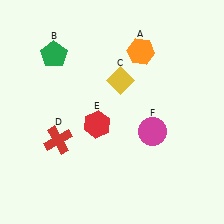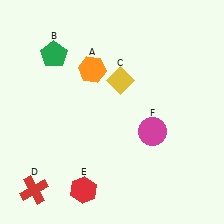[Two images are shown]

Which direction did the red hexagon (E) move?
The red hexagon (E) moved down.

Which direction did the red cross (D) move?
The red cross (D) moved down.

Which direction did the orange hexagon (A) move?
The orange hexagon (A) moved left.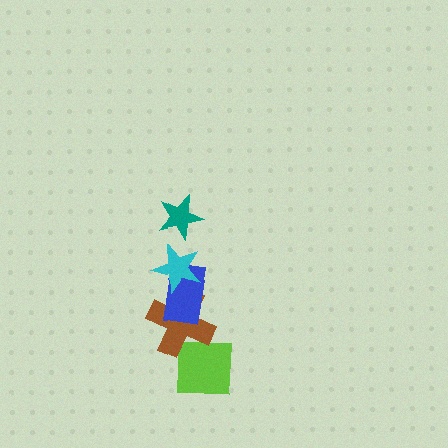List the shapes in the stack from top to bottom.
From top to bottom: the teal star, the cyan star, the blue rectangle, the brown cross, the lime square.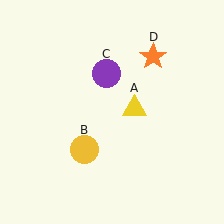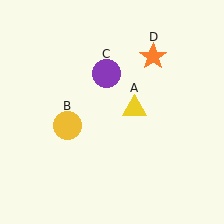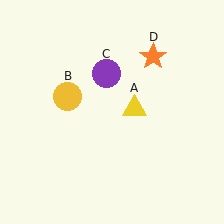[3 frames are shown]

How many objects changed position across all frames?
1 object changed position: yellow circle (object B).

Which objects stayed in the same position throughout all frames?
Yellow triangle (object A) and purple circle (object C) and orange star (object D) remained stationary.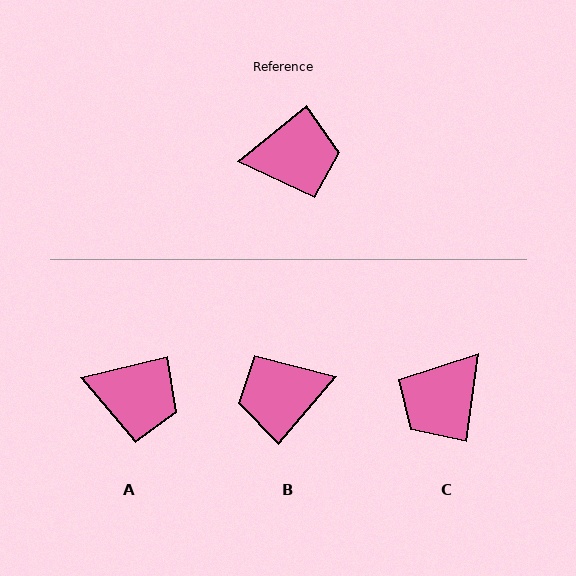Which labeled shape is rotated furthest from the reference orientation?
B, about 169 degrees away.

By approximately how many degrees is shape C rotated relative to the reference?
Approximately 137 degrees clockwise.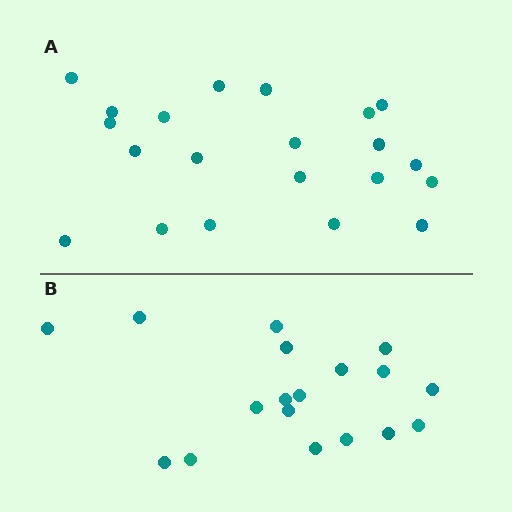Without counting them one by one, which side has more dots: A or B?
Region A (the top region) has more dots.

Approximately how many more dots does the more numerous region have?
Region A has just a few more — roughly 2 or 3 more dots than region B.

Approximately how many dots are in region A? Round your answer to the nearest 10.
About 20 dots. (The exact count is 21, which rounds to 20.)